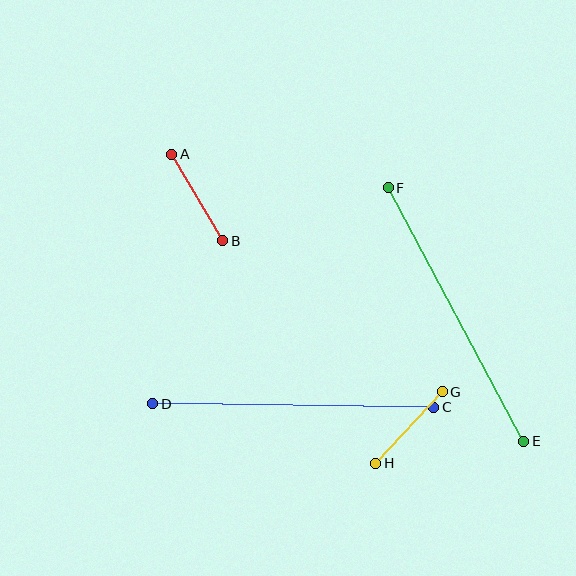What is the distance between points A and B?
The distance is approximately 100 pixels.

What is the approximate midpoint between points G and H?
The midpoint is at approximately (409, 427) pixels.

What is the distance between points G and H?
The distance is approximately 98 pixels.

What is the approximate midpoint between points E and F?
The midpoint is at approximately (456, 315) pixels.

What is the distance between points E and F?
The distance is approximately 288 pixels.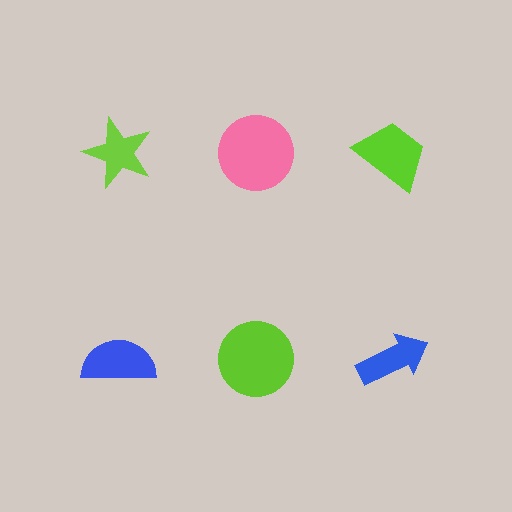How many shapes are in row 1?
3 shapes.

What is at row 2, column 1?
A blue semicircle.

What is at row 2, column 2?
A lime circle.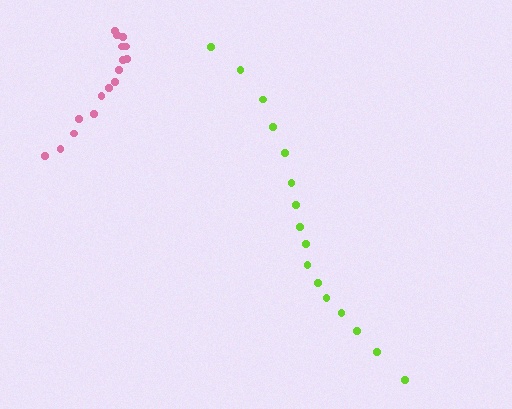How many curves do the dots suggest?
There are 2 distinct paths.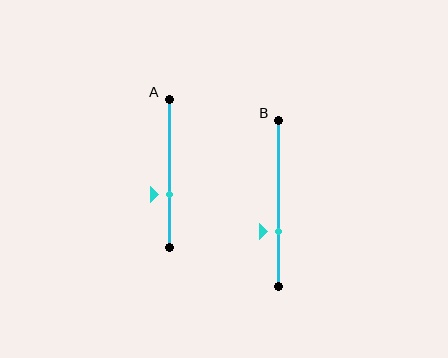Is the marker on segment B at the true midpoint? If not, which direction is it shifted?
No, the marker on segment B is shifted downward by about 17% of the segment length.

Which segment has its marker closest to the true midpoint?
Segment A has its marker closest to the true midpoint.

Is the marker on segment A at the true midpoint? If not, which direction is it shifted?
No, the marker on segment A is shifted downward by about 14% of the segment length.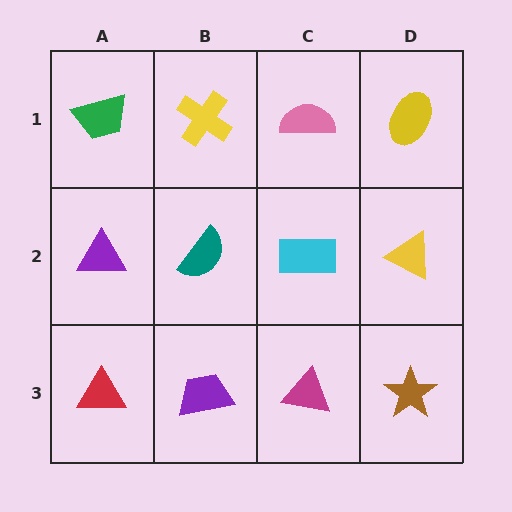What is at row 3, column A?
A red triangle.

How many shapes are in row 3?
4 shapes.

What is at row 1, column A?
A green trapezoid.